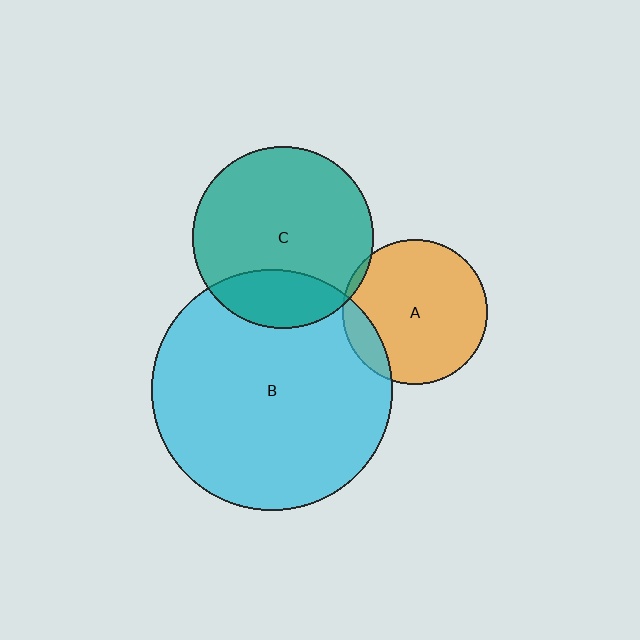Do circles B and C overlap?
Yes.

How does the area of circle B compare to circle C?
Approximately 1.8 times.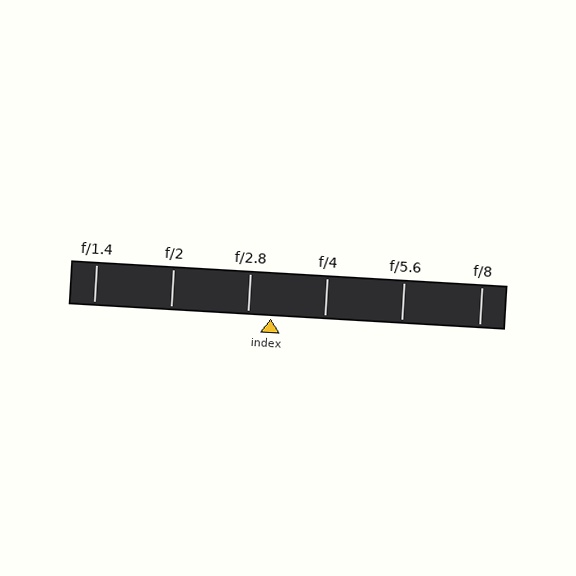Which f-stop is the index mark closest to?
The index mark is closest to f/2.8.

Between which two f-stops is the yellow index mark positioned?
The index mark is between f/2.8 and f/4.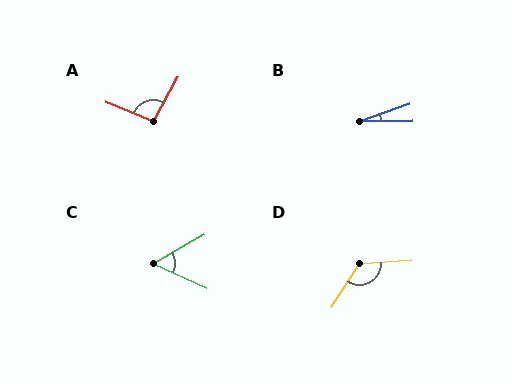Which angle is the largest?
D, at approximately 127 degrees.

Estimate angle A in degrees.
Approximately 96 degrees.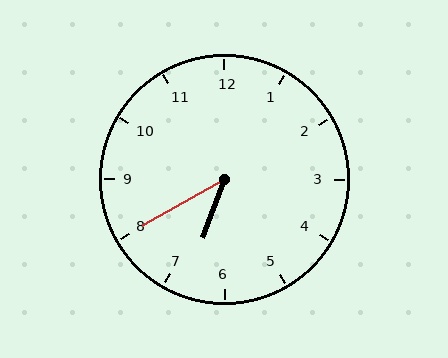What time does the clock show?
6:40.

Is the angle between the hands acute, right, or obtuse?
It is acute.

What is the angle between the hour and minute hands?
Approximately 40 degrees.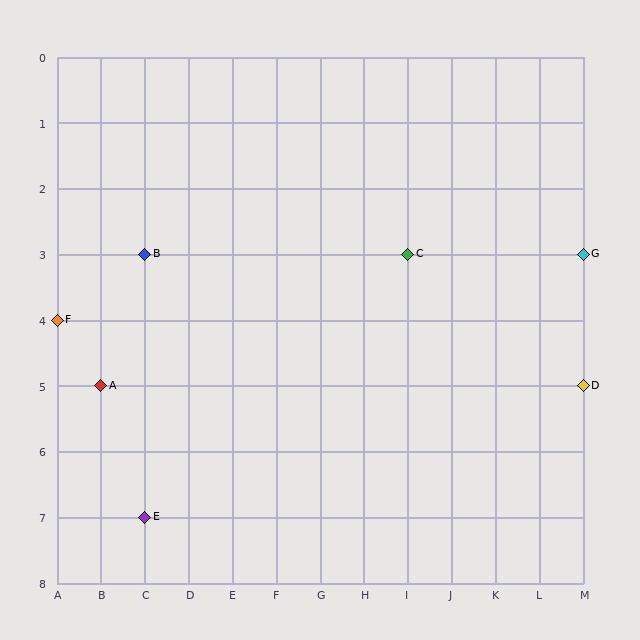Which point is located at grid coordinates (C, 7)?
Point E is at (C, 7).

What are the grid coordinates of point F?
Point F is at grid coordinates (A, 4).